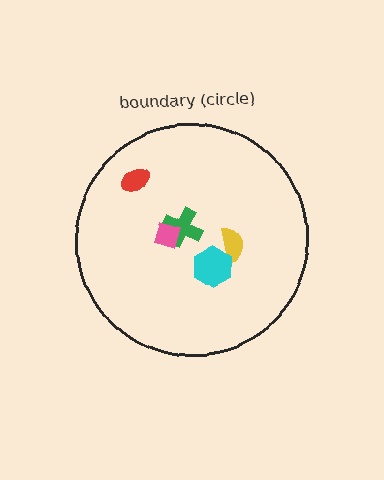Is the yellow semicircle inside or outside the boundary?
Inside.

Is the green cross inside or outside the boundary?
Inside.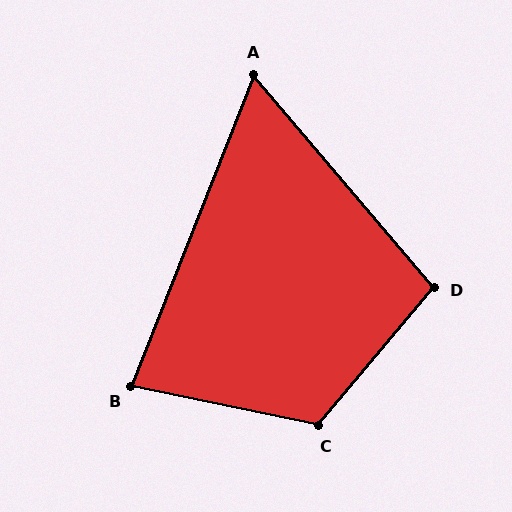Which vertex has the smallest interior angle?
A, at approximately 62 degrees.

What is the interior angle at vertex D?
Approximately 100 degrees (obtuse).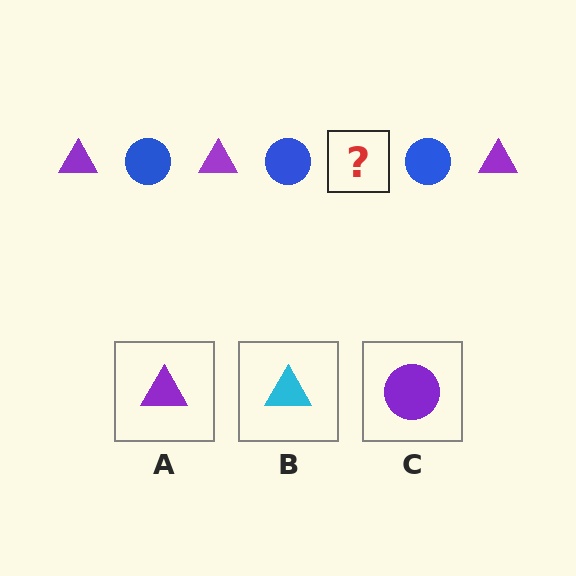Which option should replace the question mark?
Option A.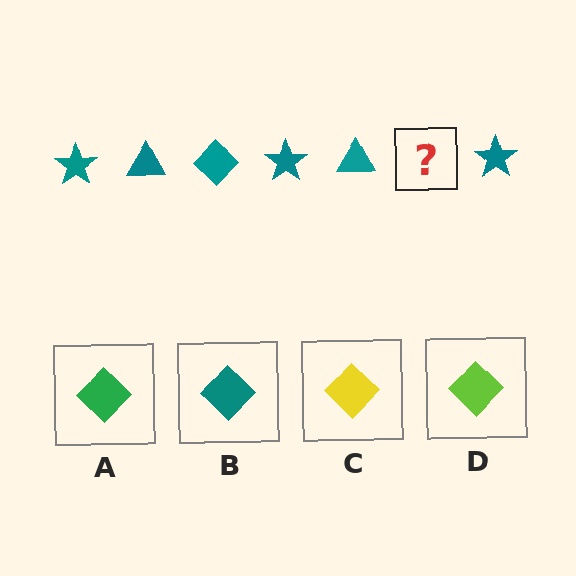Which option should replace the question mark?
Option B.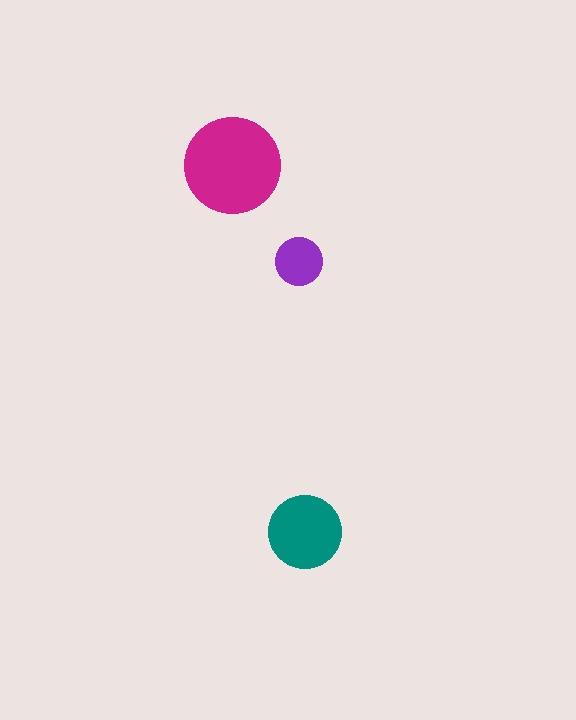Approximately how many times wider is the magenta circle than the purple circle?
About 2 times wider.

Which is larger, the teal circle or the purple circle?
The teal one.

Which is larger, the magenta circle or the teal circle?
The magenta one.